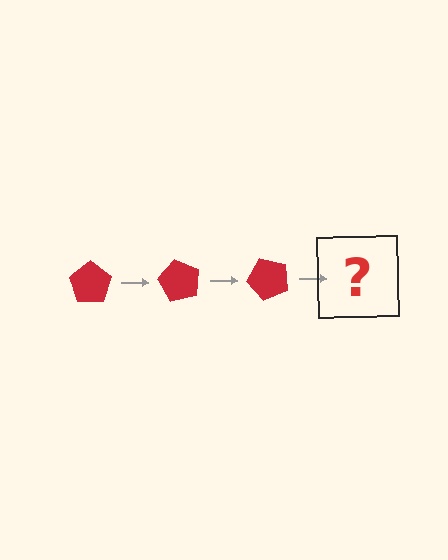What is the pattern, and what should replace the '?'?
The pattern is that the pentagon rotates 60 degrees each step. The '?' should be a red pentagon rotated 180 degrees.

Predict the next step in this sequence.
The next step is a red pentagon rotated 180 degrees.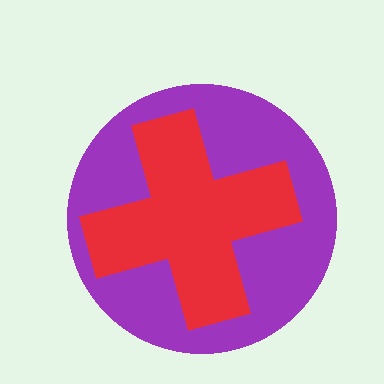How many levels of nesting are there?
2.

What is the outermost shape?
The purple circle.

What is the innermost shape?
The red cross.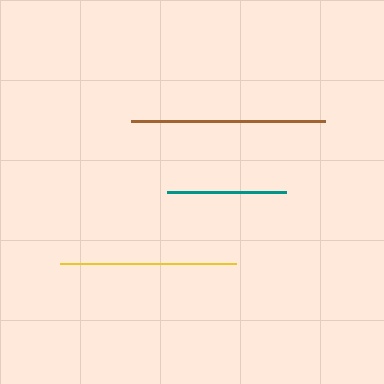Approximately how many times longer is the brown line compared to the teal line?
The brown line is approximately 1.6 times the length of the teal line.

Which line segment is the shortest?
The teal line is the shortest at approximately 119 pixels.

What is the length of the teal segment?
The teal segment is approximately 119 pixels long.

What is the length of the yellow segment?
The yellow segment is approximately 176 pixels long.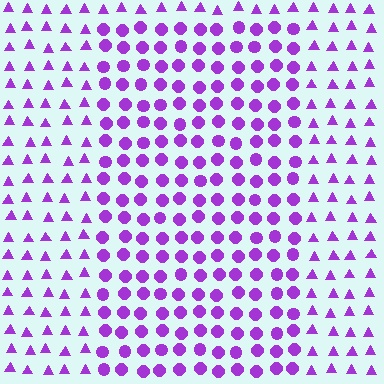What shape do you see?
I see a rectangle.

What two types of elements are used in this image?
The image uses circles inside the rectangle region and triangles outside it.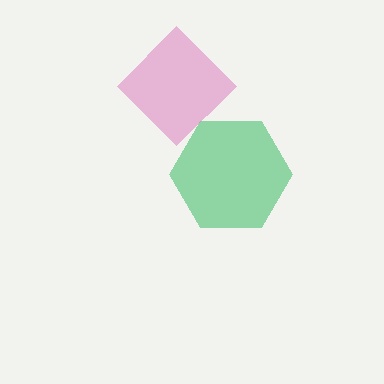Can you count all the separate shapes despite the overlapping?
Yes, there are 2 separate shapes.